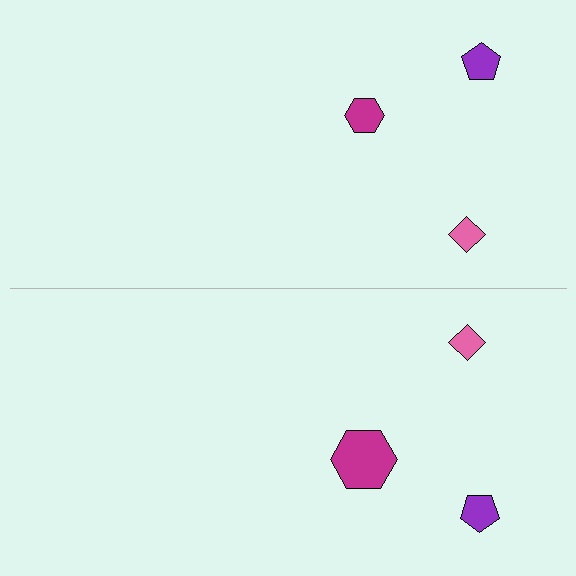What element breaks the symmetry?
The magenta hexagon on the bottom side has a different size than its mirror counterpart.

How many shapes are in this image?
There are 6 shapes in this image.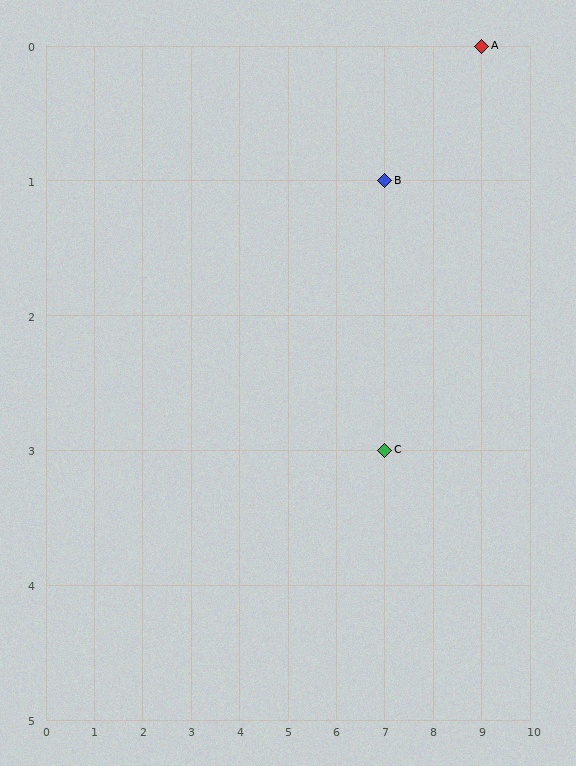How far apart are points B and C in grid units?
Points B and C are 2 rows apart.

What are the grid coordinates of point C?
Point C is at grid coordinates (7, 3).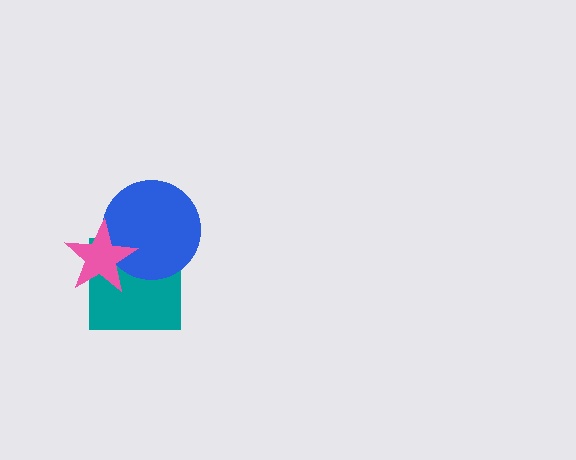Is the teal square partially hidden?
Yes, it is partially covered by another shape.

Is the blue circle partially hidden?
Yes, it is partially covered by another shape.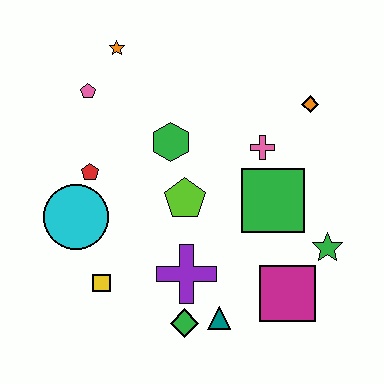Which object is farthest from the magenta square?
The orange star is farthest from the magenta square.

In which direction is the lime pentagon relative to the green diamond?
The lime pentagon is above the green diamond.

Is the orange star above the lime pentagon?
Yes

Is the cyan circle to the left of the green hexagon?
Yes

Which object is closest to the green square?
The pink cross is closest to the green square.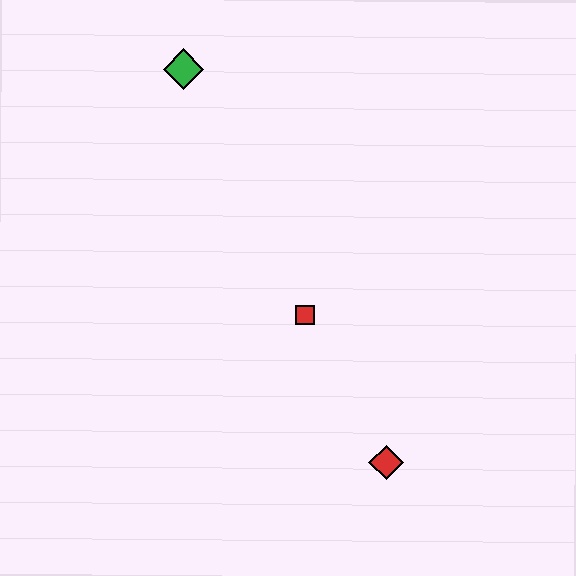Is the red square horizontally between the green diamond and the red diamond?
Yes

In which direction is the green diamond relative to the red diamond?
The green diamond is above the red diamond.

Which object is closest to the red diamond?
The red square is closest to the red diamond.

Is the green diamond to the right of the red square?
No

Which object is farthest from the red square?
The green diamond is farthest from the red square.